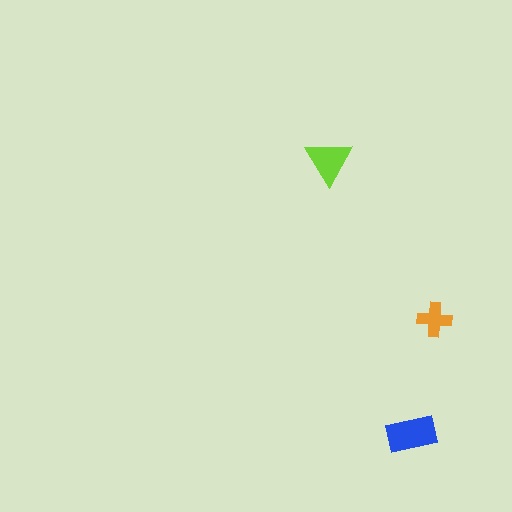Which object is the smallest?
The orange cross.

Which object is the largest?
The blue rectangle.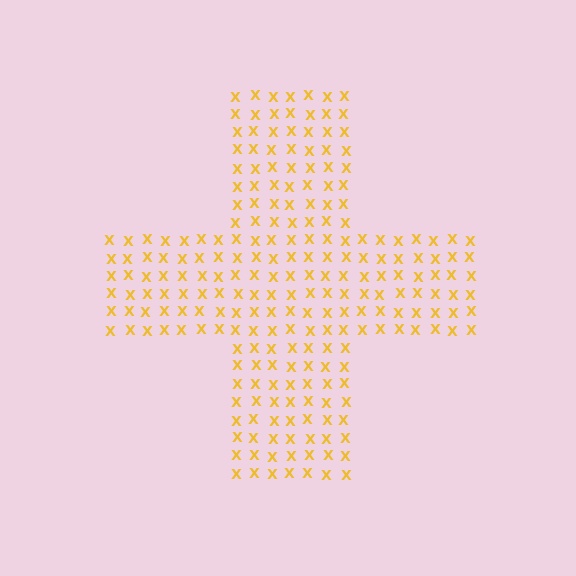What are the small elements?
The small elements are letter X's.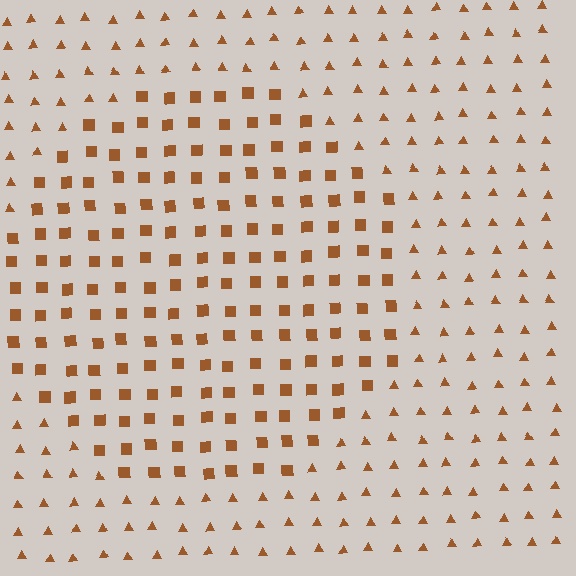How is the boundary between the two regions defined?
The boundary is defined by a change in element shape: squares inside vs. triangles outside. All elements share the same color and spacing.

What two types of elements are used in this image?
The image uses squares inside the circle region and triangles outside it.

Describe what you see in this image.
The image is filled with small brown elements arranged in a uniform grid. A circle-shaped region contains squares, while the surrounding area contains triangles. The boundary is defined purely by the change in element shape.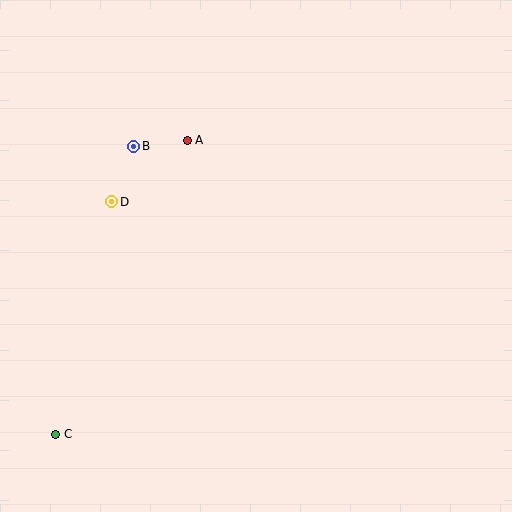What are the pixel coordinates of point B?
Point B is at (134, 146).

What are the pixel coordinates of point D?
Point D is at (112, 202).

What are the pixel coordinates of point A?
Point A is at (187, 140).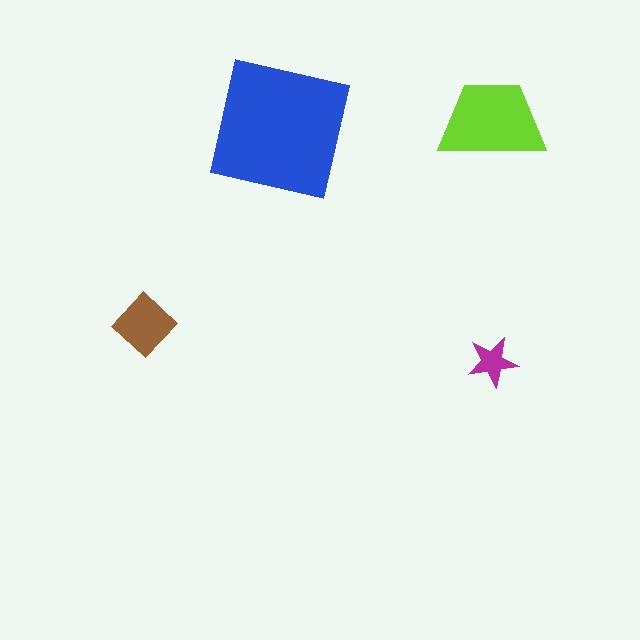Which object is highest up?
The lime trapezoid is topmost.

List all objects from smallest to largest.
The magenta star, the brown diamond, the lime trapezoid, the blue square.